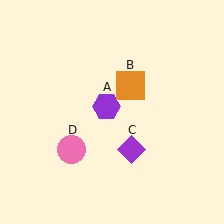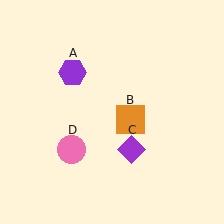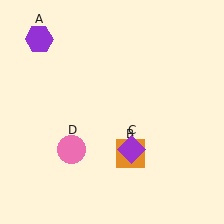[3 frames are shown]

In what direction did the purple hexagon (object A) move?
The purple hexagon (object A) moved up and to the left.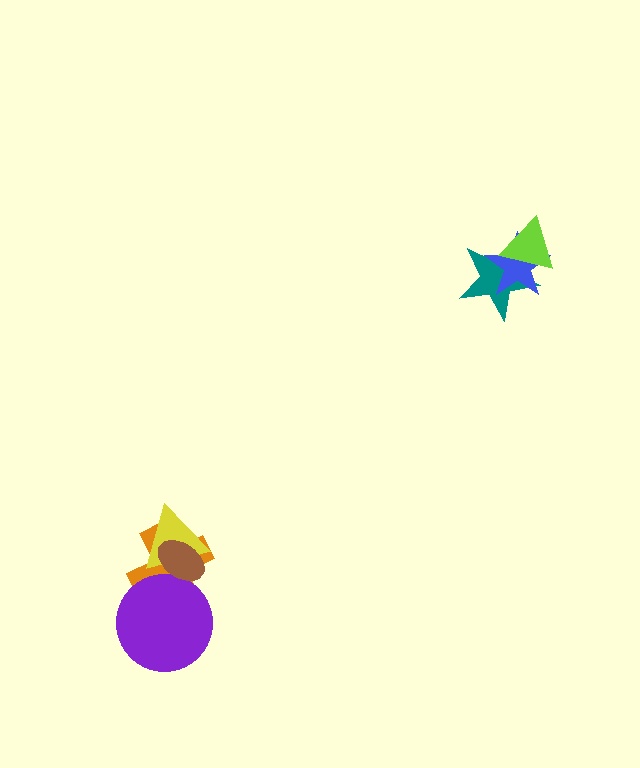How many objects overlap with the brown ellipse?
3 objects overlap with the brown ellipse.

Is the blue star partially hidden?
Yes, it is partially covered by another shape.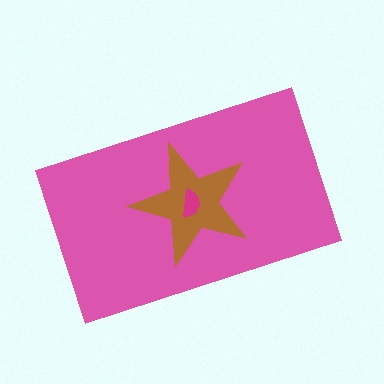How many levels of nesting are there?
3.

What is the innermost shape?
The magenta semicircle.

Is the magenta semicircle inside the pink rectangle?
Yes.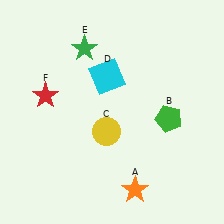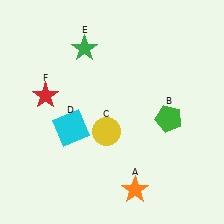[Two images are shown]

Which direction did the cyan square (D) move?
The cyan square (D) moved down.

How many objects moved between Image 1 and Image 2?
1 object moved between the two images.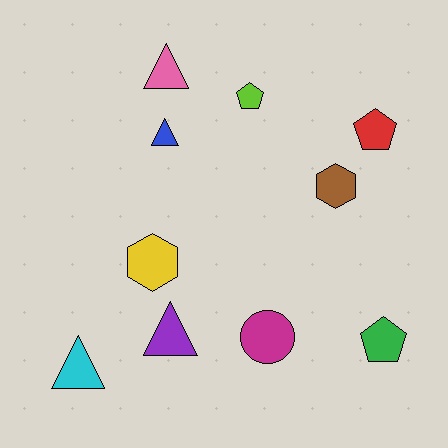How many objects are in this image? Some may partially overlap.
There are 10 objects.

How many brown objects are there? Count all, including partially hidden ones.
There is 1 brown object.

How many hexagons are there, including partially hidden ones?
There are 2 hexagons.